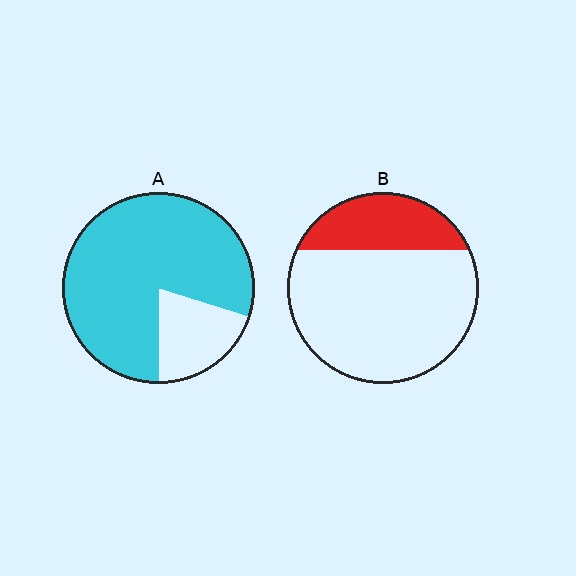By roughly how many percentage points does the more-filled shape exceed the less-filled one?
By roughly 55 percentage points (A over B).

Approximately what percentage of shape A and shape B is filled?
A is approximately 80% and B is approximately 25%.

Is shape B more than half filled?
No.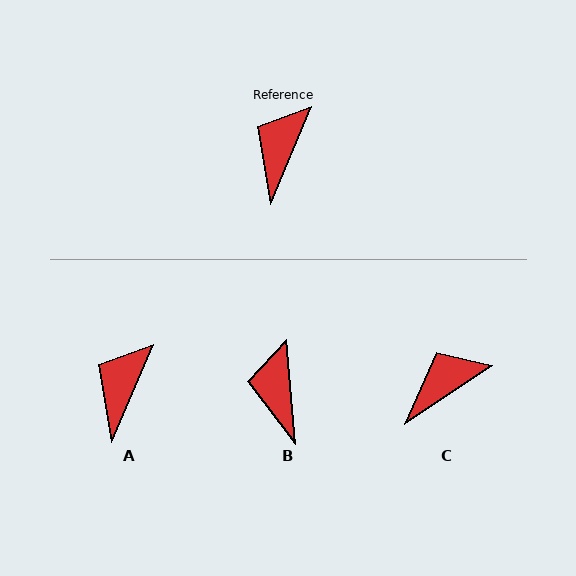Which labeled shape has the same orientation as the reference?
A.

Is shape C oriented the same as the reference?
No, it is off by about 33 degrees.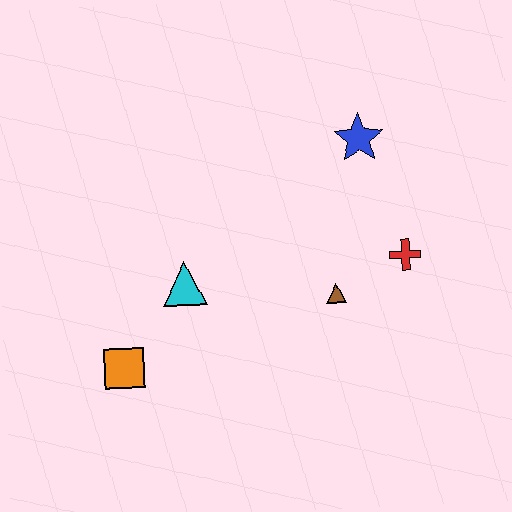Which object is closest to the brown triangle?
The red cross is closest to the brown triangle.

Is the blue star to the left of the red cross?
Yes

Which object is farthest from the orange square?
The blue star is farthest from the orange square.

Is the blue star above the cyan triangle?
Yes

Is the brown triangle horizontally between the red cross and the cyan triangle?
Yes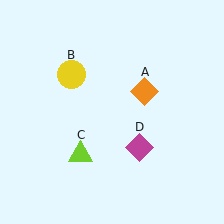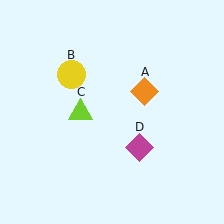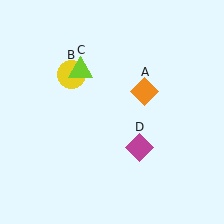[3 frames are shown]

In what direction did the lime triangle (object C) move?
The lime triangle (object C) moved up.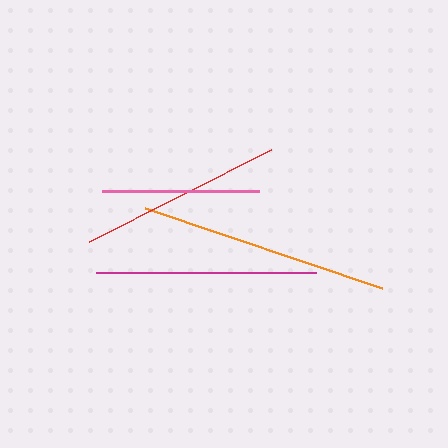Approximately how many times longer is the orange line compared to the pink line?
The orange line is approximately 1.6 times the length of the pink line.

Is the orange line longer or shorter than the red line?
The orange line is longer than the red line.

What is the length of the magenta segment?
The magenta segment is approximately 220 pixels long.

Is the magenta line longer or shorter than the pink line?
The magenta line is longer than the pink line.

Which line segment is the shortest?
The pink line is the shortest at approximately 156 pixels.